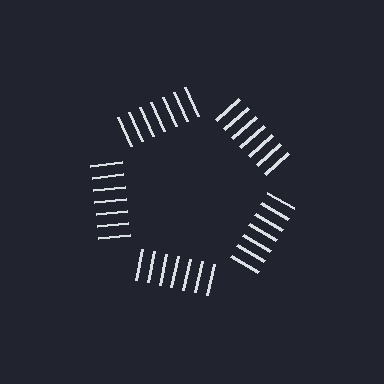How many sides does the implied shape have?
5 sides — the line-ends trace a pentagon.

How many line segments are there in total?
35 — 7 along each of the 5 edges.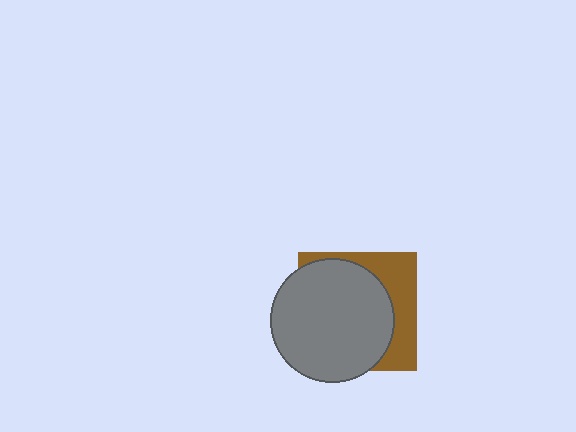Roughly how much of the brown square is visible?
A small part of it is visible (roughly 33%).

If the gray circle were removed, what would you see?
You would see the complete brown square.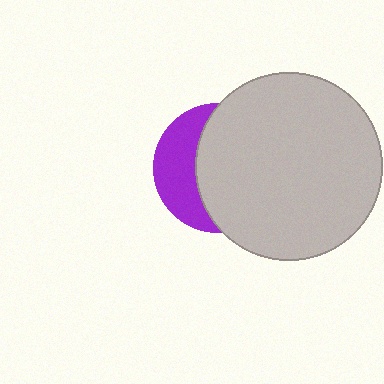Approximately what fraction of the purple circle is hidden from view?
Roughly 64% of the purple circle is hidden behind the light gray circle.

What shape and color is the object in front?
The object in front is a light gray circle.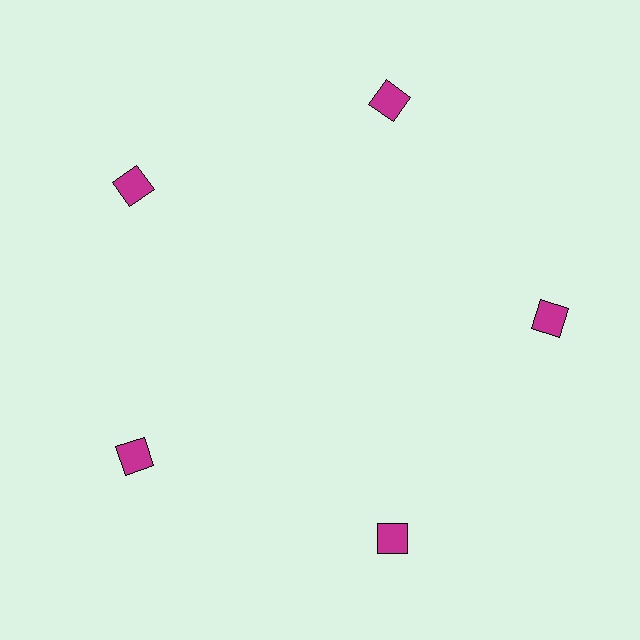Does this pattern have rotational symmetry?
Yes, this pattern has 5-fold rotational symmetry. It looks the same after rotating 72 degrees around the center.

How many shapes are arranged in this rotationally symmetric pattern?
There are 5 shapes, arranged in 5 groups of 1.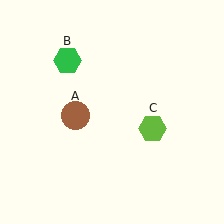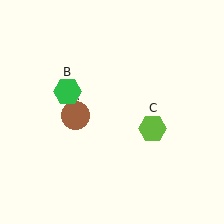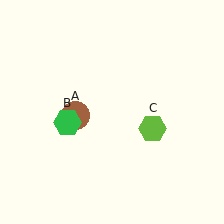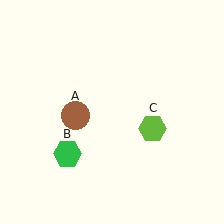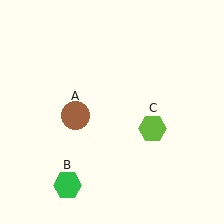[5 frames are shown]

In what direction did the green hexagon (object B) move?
The green hexagon (object B) moved down.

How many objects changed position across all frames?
1 object changed position: green hexagon (object B).